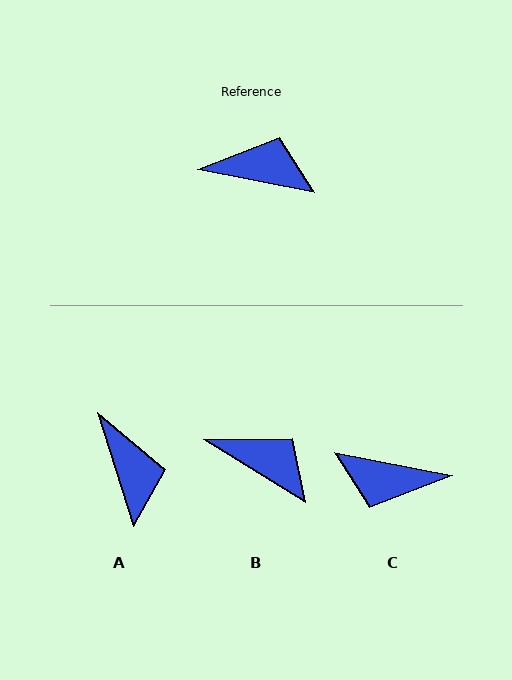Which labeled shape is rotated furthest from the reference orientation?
C, about 180 degrees away.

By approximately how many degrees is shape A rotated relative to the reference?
Approximately 62 degrees clockwise.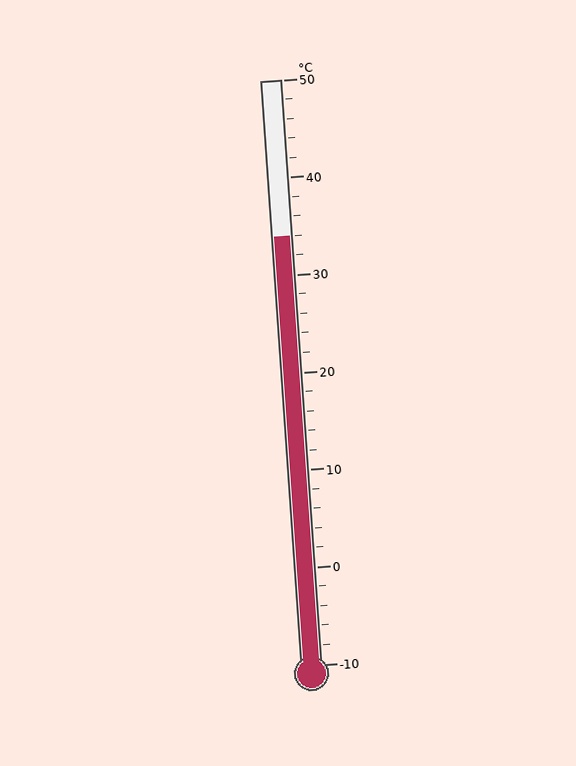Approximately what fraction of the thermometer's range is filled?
The thermometer is filled to approximately 75% of its range.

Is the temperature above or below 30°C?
The temperature is above 30°C.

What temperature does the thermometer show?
The thermometer shows approximately 34°C.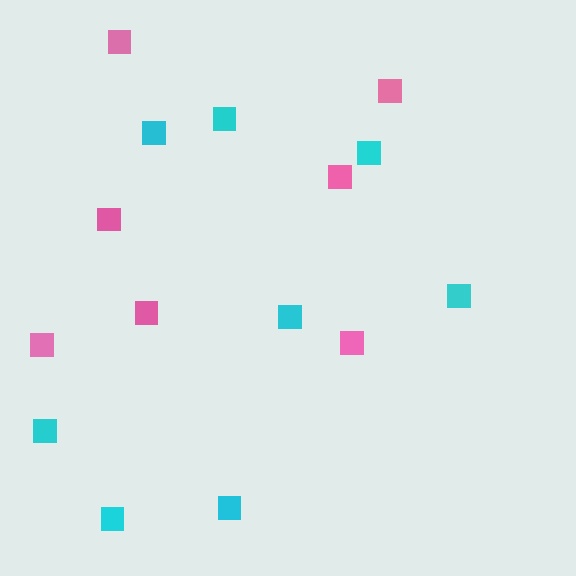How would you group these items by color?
There are 2 groups: one group of cyan squares (8) and one group of pink squares (7).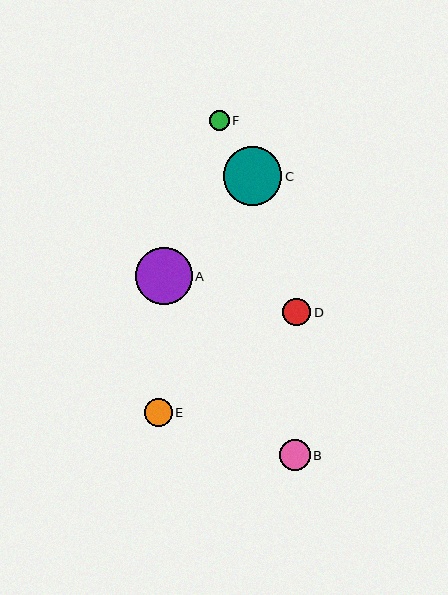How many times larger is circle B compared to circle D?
Circle B is approximately 1.1 times the size of circle D.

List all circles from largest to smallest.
From largest to smallest: C, A, B, D, E, F.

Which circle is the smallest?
Circle F is the smallest with a size of approximately 20 pixels.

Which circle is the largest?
Circle C is the largest with a size of approximately 59 pixels.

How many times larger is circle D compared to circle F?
Circle D is approximately 1.4 times the size of circle F.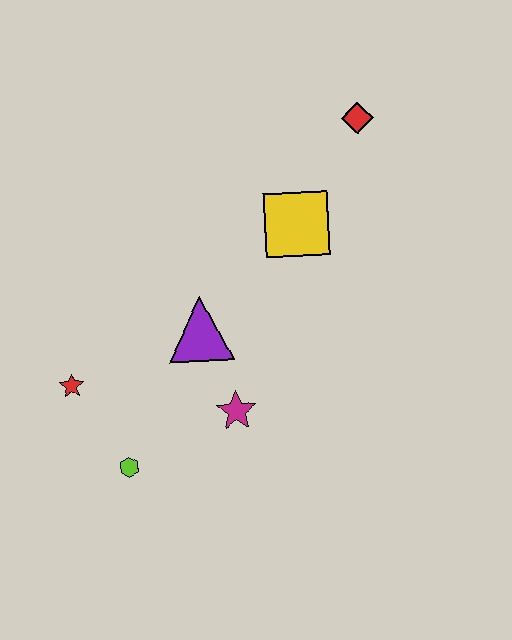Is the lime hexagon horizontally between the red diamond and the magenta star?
No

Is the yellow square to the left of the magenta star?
No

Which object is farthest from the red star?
The red diamond is farthest from the red star.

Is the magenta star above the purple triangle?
No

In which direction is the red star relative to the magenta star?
The red star is to the left of the magenta star.